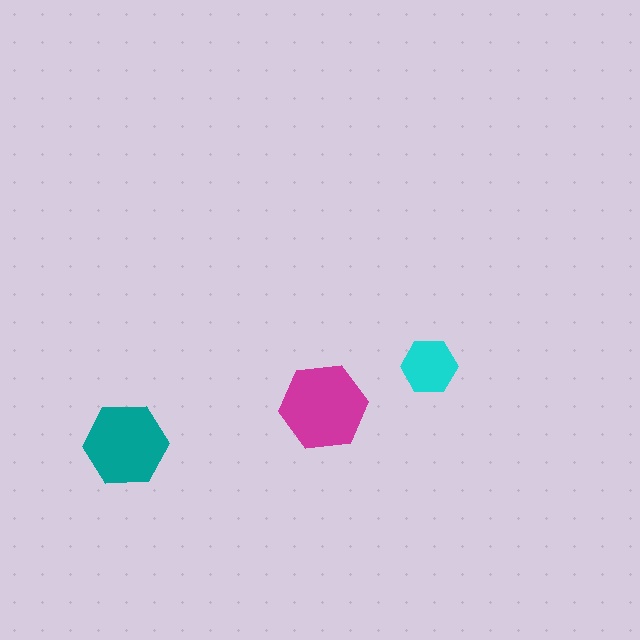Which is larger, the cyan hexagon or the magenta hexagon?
The magenta one.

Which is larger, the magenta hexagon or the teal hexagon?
The magenta one.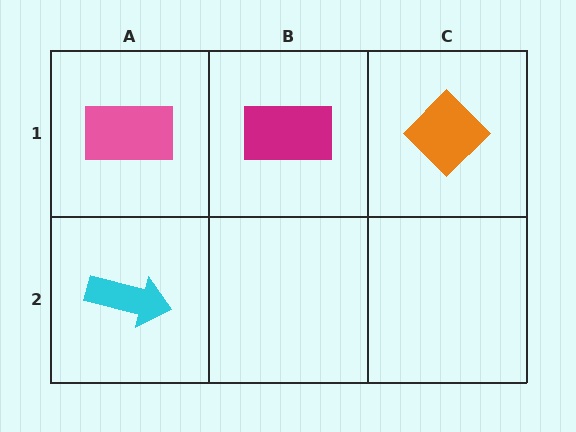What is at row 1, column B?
A magenta rectangle.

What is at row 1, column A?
A pink rectangle.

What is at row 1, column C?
An orange diamond.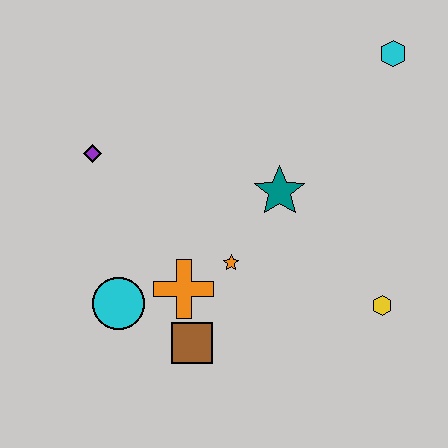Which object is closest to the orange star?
The orange cross is closest to the orange star.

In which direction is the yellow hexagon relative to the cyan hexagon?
The yellow hexagon is below the cyan hexagon.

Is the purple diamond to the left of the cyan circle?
Yes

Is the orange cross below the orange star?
Yes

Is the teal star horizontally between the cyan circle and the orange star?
No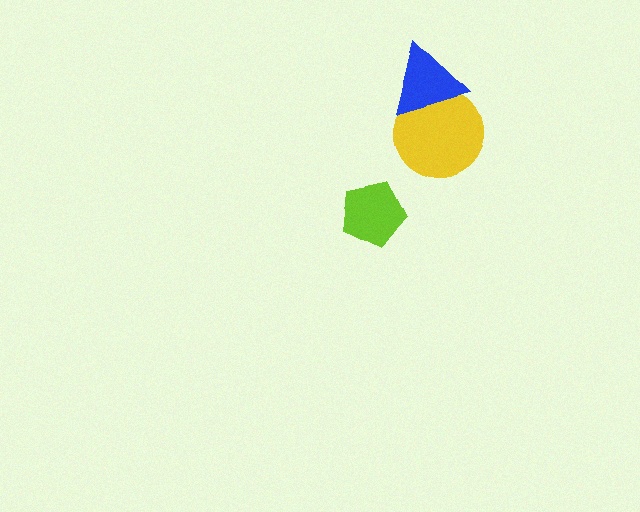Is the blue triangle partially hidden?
No, no other shape covers it.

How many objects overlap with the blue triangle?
1 object overlaps with the blue triangle.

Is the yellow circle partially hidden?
Yes, it is partially covered by another shape.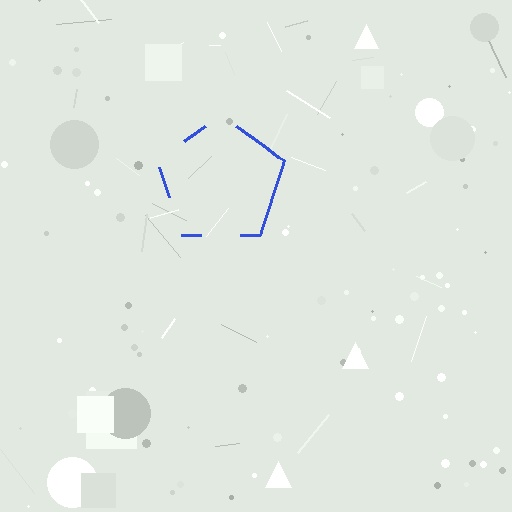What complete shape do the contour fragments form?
The contour fragments form a pentagon.